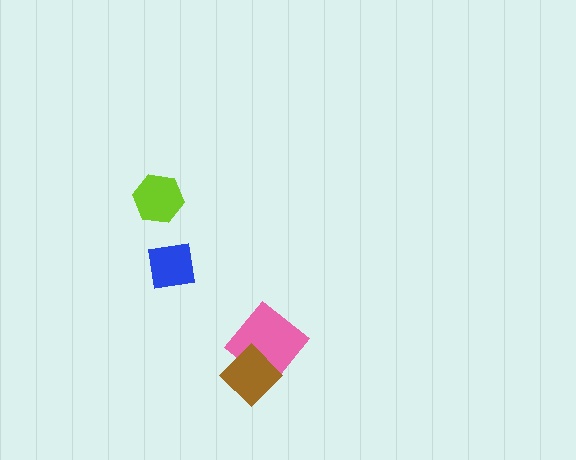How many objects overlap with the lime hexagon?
0 objects overlap with the lime hexagon.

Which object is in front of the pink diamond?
The brown diamond is in front of the pink diamond.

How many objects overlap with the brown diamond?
1 object overlaps with the brown diamond.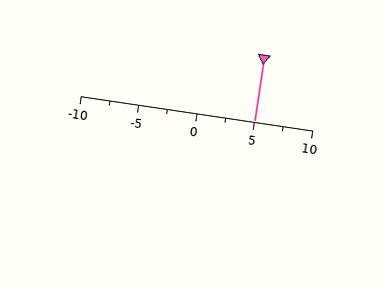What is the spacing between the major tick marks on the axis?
The major ticks are spaced 5 apart.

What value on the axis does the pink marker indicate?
The marker indicates approximately 5.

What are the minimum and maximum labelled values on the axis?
The axis runs from -10 to 10.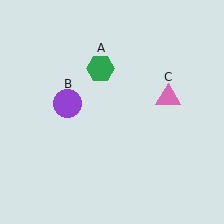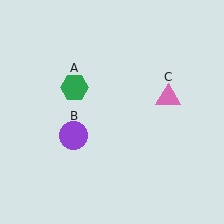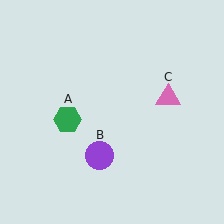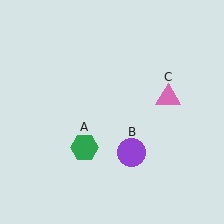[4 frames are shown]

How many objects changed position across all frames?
2 objects changed position: green hexagon (object A), purple circle (object B).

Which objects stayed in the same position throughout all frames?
Pink triangle (object C) remained stationary.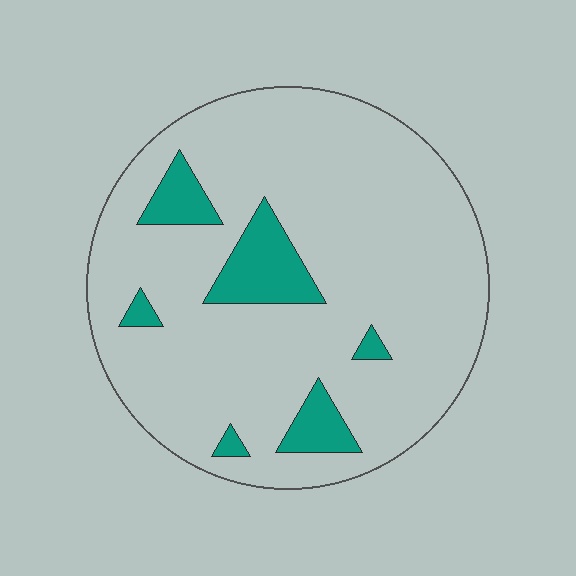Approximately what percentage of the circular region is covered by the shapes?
Approximately 10%.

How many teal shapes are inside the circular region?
6.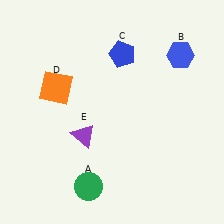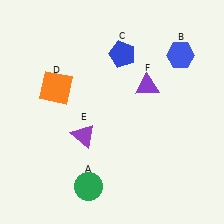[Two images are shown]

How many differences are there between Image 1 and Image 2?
There is 1 difference between the two images.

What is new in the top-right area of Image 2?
A purple triangle (F) was added in the top-right area of Image 2.